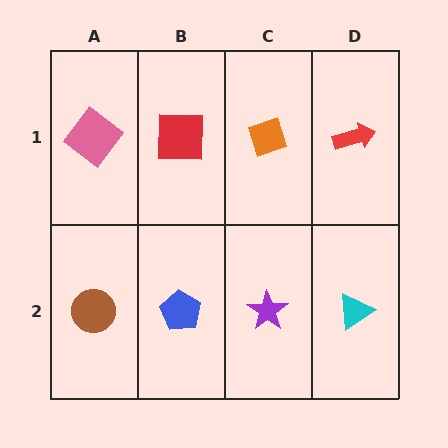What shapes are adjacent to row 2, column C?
An orange diamond (row 1, column C), a blue pentagon (row 2, column B), a cyan triangle (row 2, column D).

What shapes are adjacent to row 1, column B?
A blue pentagon (row 2, column B), a pink diamond (row 1, column A), an orange diamond (row 1, column C).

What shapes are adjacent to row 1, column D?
A cyan triangle (row 2, column D), an orange diamond (row 1, column C).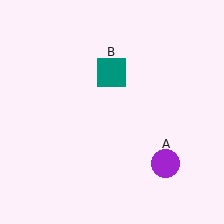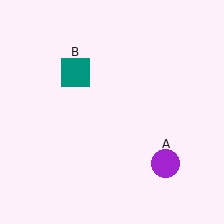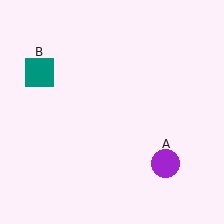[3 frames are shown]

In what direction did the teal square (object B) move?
The teal square (object B) moved left.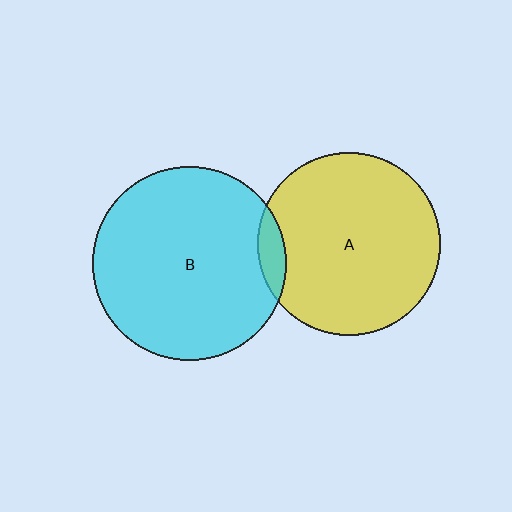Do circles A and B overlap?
Yes.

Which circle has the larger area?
Circle B (cyan).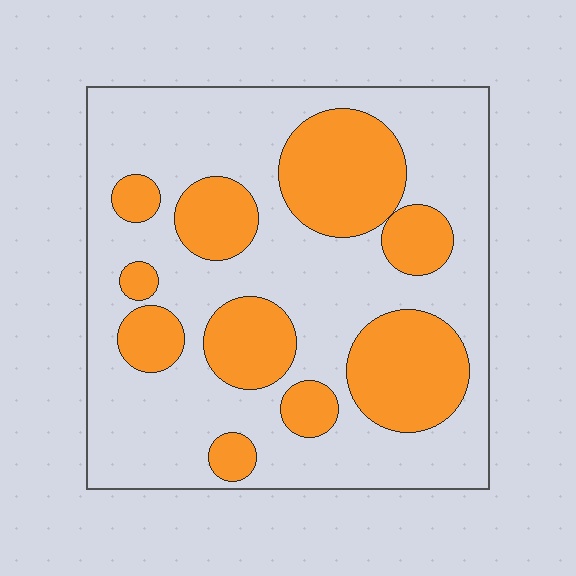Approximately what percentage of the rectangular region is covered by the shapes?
Approximately 35%.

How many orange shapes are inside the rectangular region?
10.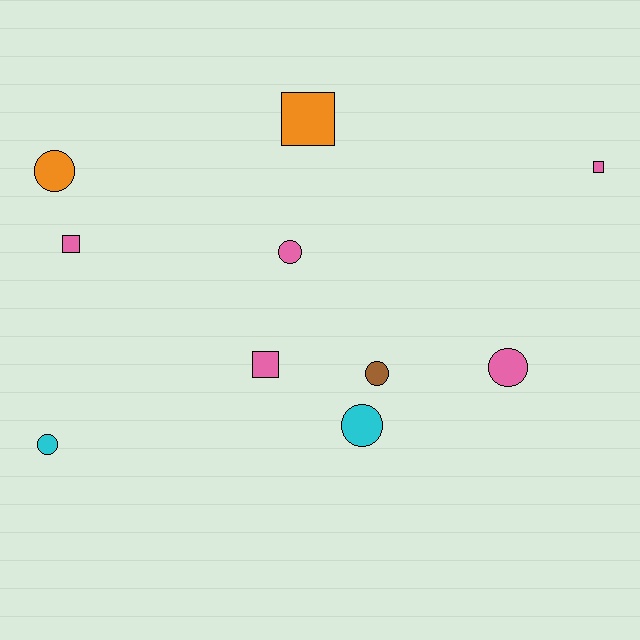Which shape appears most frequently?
Circle, with 6 objects.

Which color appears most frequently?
Pink, with 5 objects.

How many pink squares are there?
There are 3 pink squares.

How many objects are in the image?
There are 10 objects.